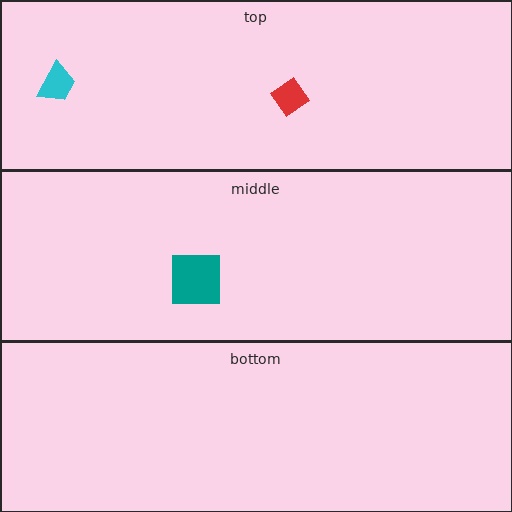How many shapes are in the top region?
2.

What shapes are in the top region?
The red diamond, the cyan trapezoid.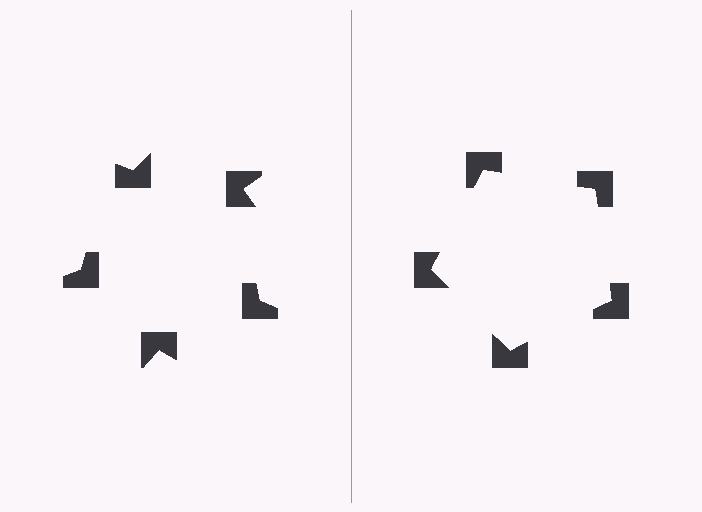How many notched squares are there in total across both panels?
10 — 5 on each side.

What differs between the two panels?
The notched squares are positioned identically on both sides; only the wedge orientations differ. On the right they align to a pentagon; on the left they are misaligned.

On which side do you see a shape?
An illusory pentagon appears on the right side. On the left side the wedge cuts are rotated, so no coherent shape forms.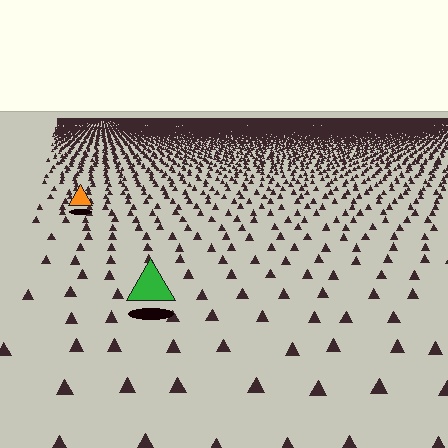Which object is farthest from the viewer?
The orange triangle is farthest from the viewer. It appears smaller and the ground texture around it is denser.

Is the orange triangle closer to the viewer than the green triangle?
No. The green triangle is closer — you can tell from the texture gradient: the ground texture is coarser near it.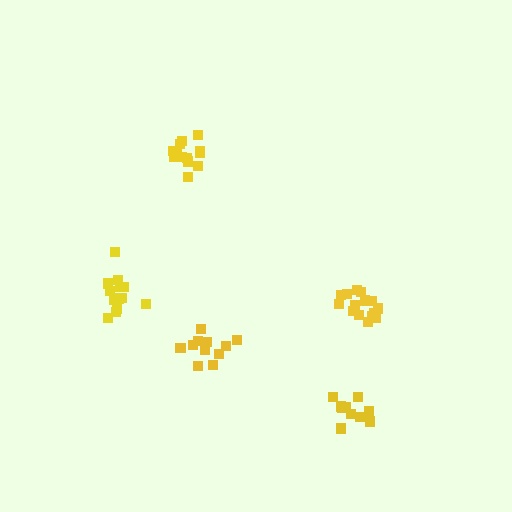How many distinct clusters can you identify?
There are 5 distinct clusters.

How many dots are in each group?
Group 1: 13 dots, Group 2: 14 dots, Group 3: 11 dots, Group 4: 11 dots, Group 5: 15 dots (64 total).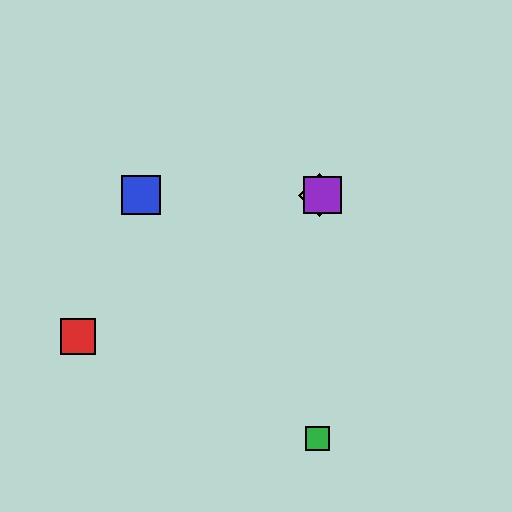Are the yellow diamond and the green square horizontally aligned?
No, the yellow diamond is at y≈195 and the green square is at y≈439.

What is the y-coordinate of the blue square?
The blue square is at y≈195.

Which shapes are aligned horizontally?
The blue square, the yellow diamond, the purple square are aligned horizontally.